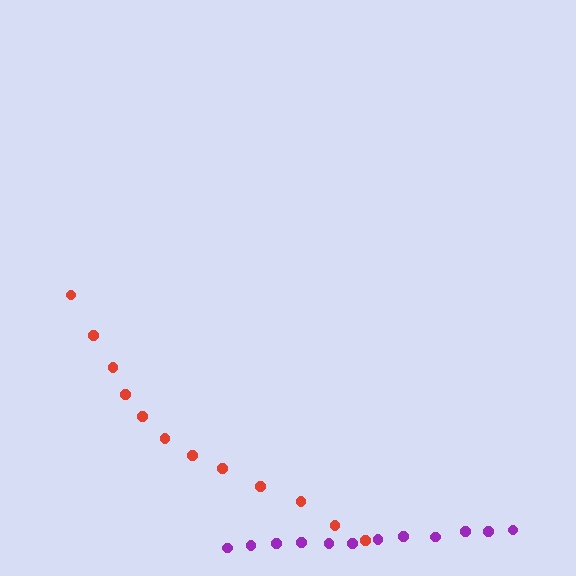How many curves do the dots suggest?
There are 2 distinct paths.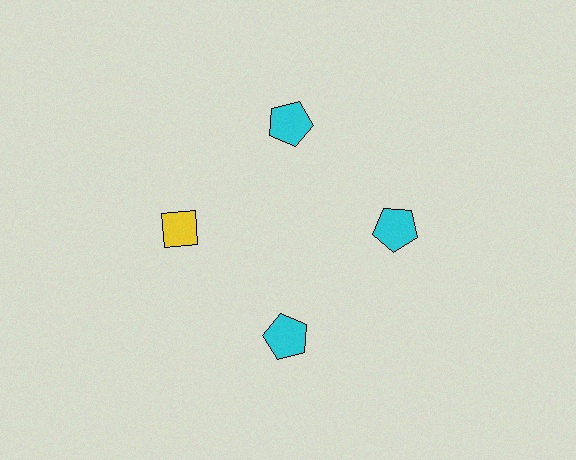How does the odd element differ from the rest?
It differs in both color (yellow instead of cyan) and shape (diamond instead of pentagon).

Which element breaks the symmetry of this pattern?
The yellow diamond at roughly the 9 o'clock position breaks the symmetry. All other shapes are cyan pentagons.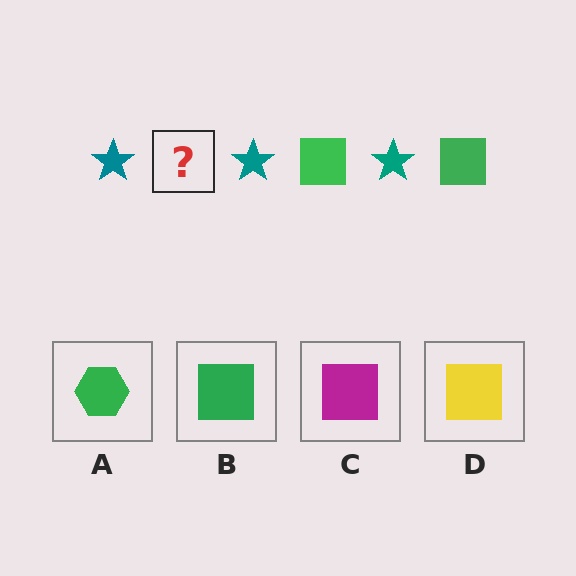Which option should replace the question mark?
Option B.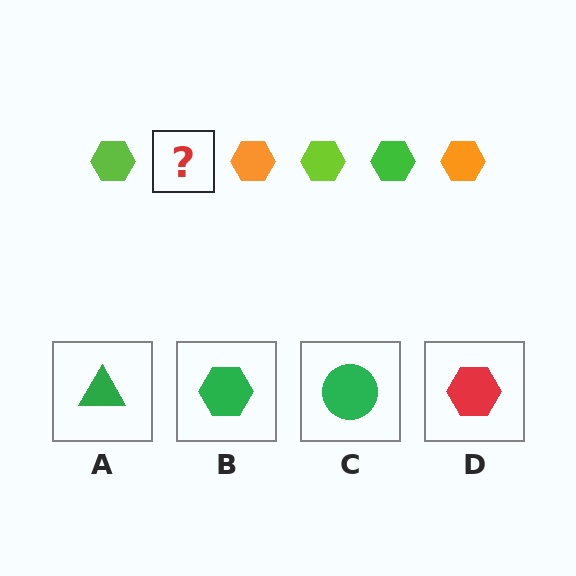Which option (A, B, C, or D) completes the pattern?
B.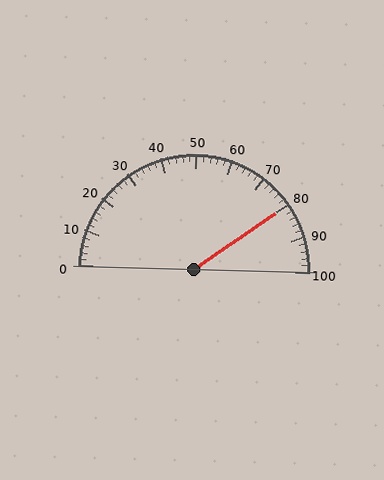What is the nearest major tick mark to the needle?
The nearest major tick mark is 80.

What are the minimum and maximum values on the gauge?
The gauge ranges from 0 to 100.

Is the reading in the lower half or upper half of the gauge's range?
The reading is in the upper half of the range (0 to 100).